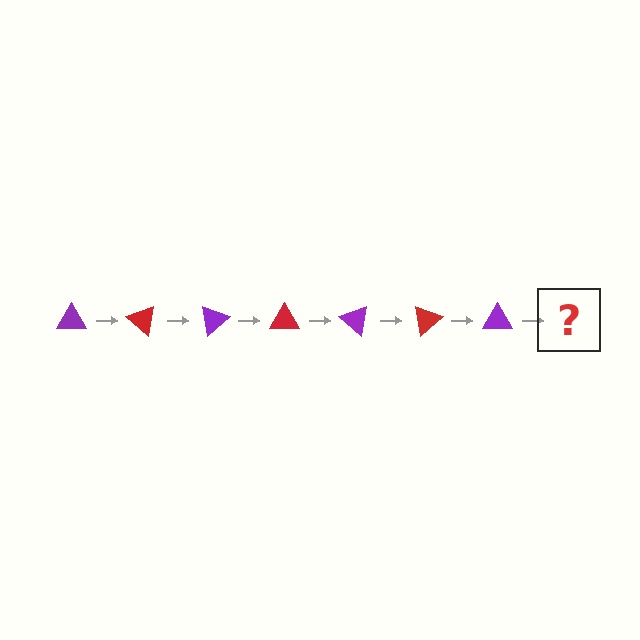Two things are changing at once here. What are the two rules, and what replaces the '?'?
The two rules are that it rotates 40 degrees each step and the color cycles through purple and red. The '?' should be a red triangle, rotated 280 degrees from the start.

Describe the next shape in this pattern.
It should be a red triangle, rotated 280 degrees from the start.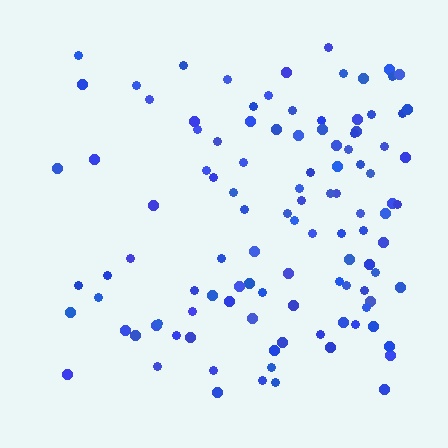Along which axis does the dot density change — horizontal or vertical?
Horizontal.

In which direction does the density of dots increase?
From left to right, with the right side densest.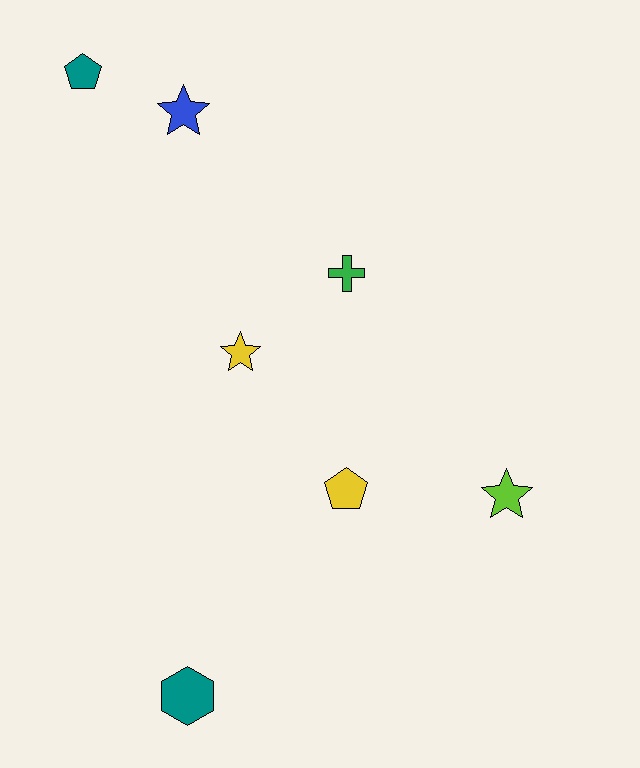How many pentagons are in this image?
There are 2 pentagons.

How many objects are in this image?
There are 7 objects.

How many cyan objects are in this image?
There are no cyan objects.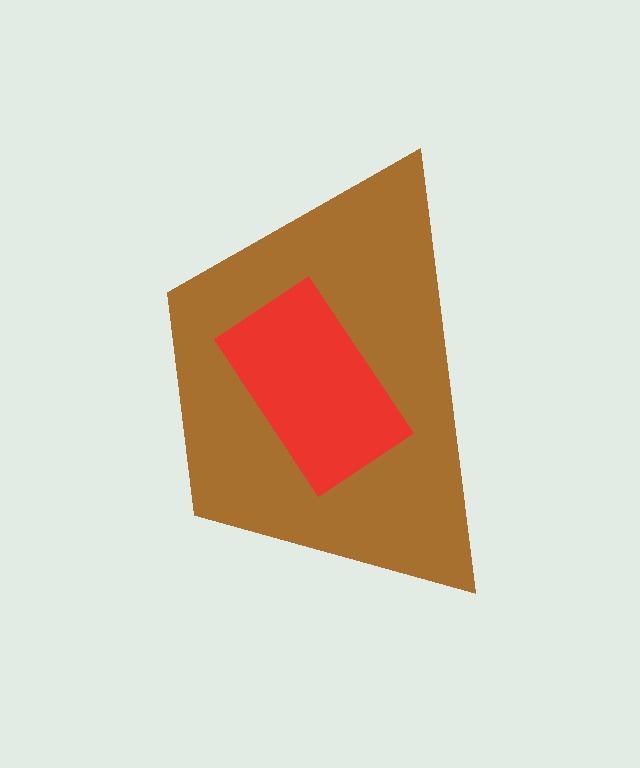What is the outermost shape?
The brown trapezoid.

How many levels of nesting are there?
2.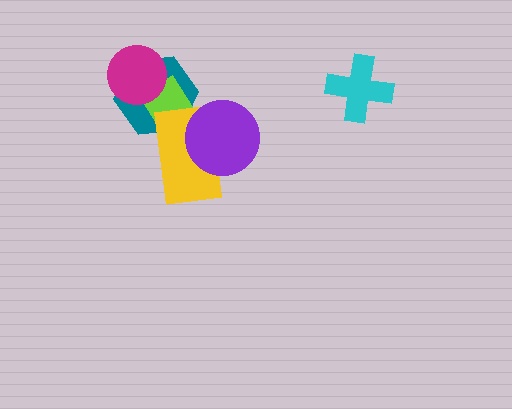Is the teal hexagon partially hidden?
Yes, it is partially covered by another shape.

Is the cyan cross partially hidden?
No, no other shape covers it.